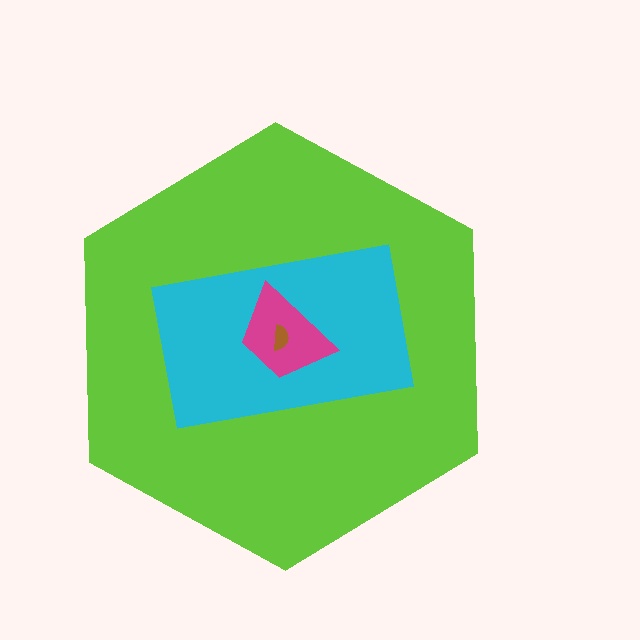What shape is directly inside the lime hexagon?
The cyan rectangle.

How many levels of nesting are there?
4.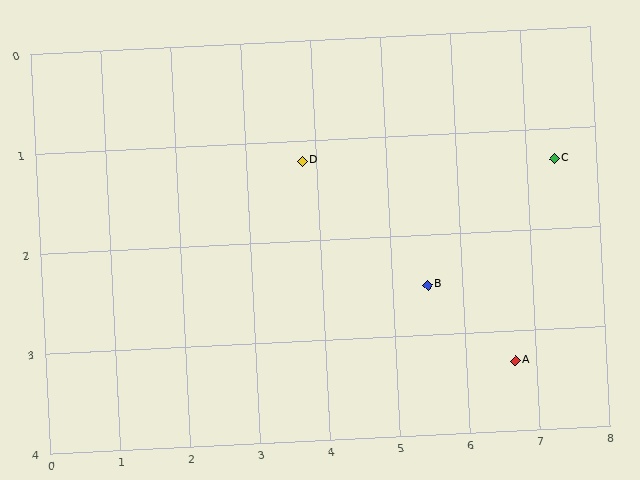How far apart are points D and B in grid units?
Points D and B are about 2.1 grid units apart.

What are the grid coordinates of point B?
Point B is at approximately (5.5, 2.5).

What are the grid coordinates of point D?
Point D is at approximately (3.8, 1.2).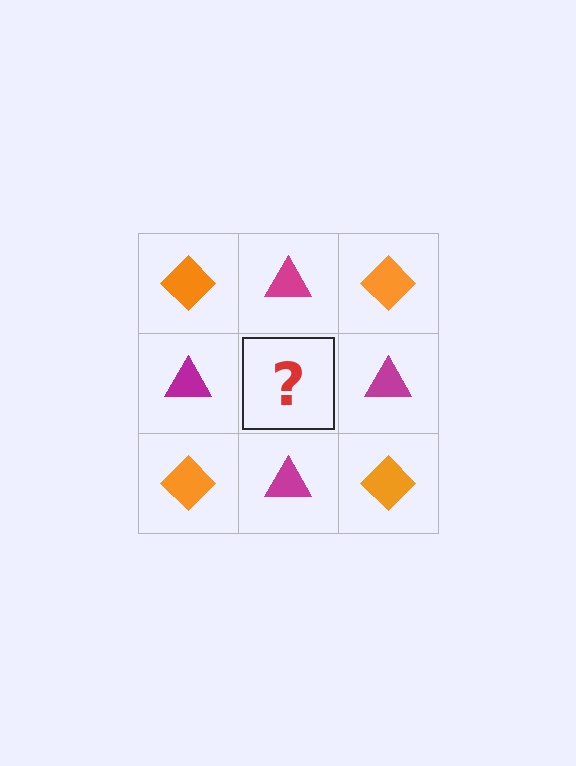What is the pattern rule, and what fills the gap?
The rule is that it alternates orange diamond and magenta triangle in a checkerboard pattern. The gap should be filled with an orange diamond.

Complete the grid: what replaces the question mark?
The question mark should be replaced with an orange diamond.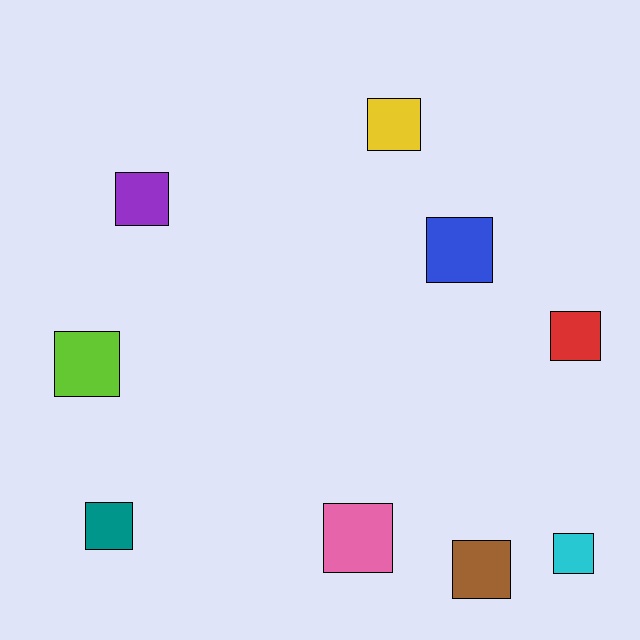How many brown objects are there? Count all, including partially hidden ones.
There is 1 brown object.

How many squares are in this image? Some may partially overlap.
There are 9 squares.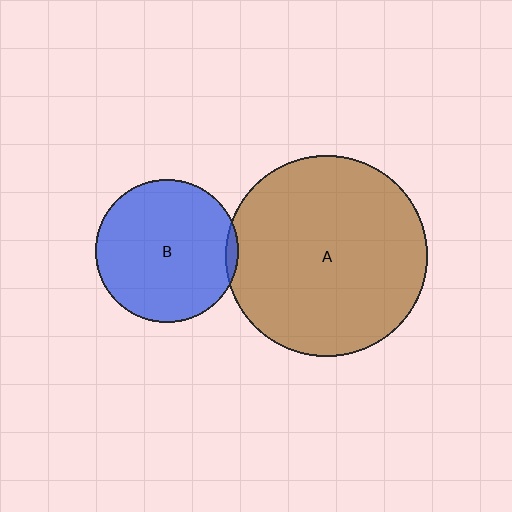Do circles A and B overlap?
Yes.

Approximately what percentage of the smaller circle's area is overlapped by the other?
Approximately 5%.